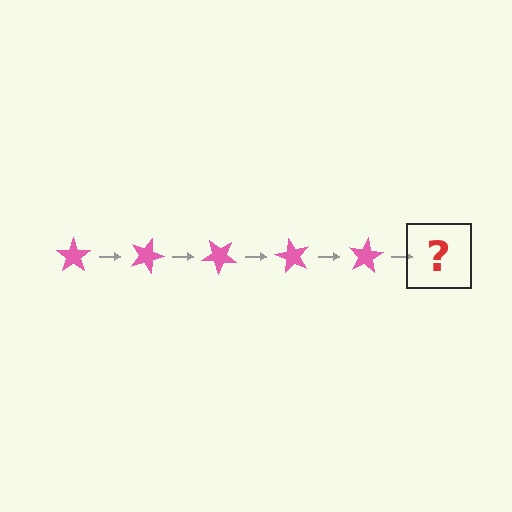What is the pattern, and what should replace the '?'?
The pattern is that the star rotates 20 degrees each step. The '?' should be a pink star rotated 100 degrees.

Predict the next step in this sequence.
The next step is a pink star rotated 100 degrees.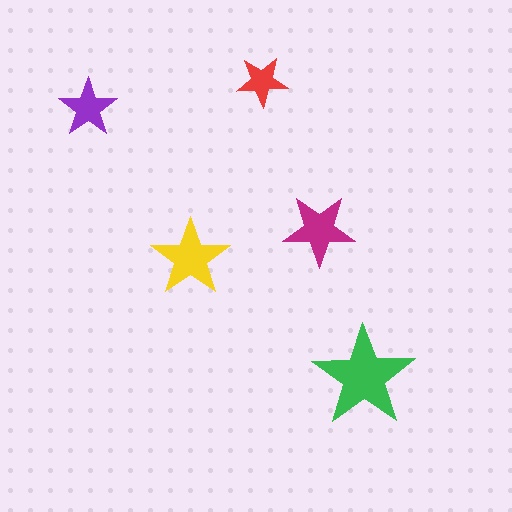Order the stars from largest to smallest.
the green one, the yellow one, the magenta one, the purple one, the red one.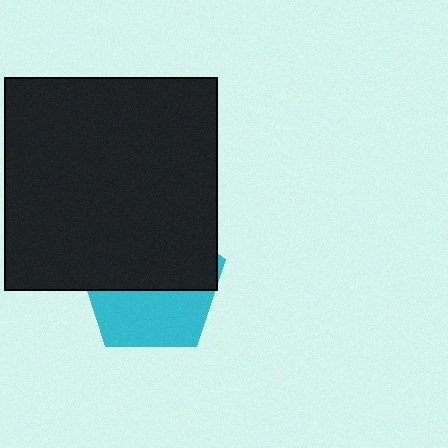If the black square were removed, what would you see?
You would see the complete cyan pentagon.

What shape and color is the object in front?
The object in front is a black square.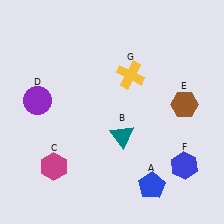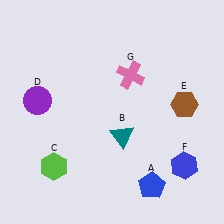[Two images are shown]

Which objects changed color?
C changed from magenta to lime. G changed from yellow to pink.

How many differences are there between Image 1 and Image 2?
There are 2 differences between the two images.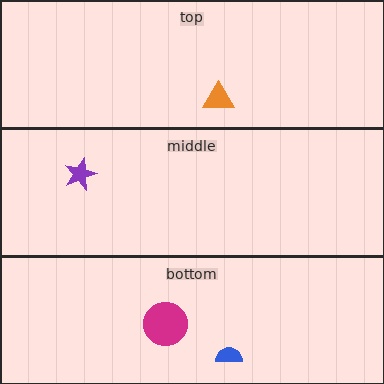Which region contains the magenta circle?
The bottom region.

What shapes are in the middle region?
The purple star.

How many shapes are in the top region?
1.